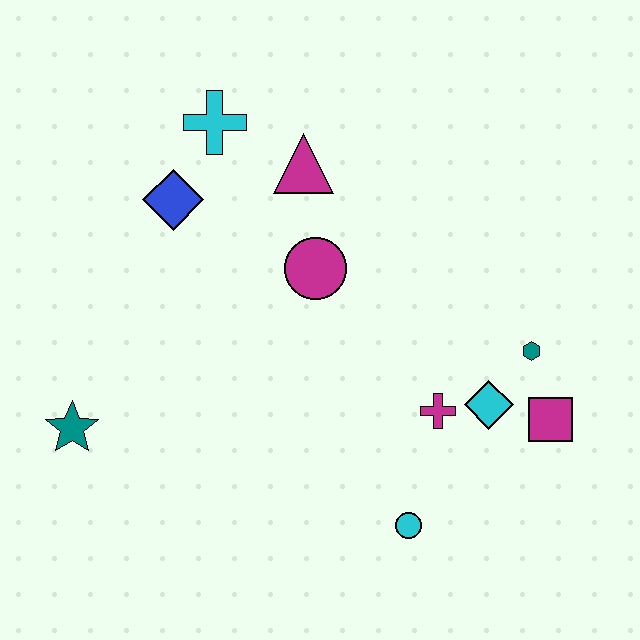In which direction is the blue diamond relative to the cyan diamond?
The blue diamond is to the left of the cyan diamond.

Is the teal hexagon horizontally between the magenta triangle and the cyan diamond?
No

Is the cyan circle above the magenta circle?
No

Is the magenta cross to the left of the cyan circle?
No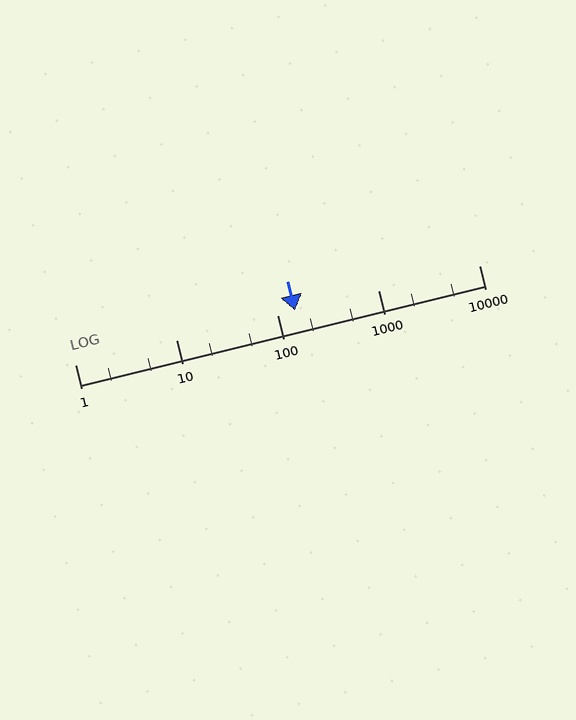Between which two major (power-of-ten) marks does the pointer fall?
The pointer is between 100 and 1000.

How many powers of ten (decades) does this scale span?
The scale spans 4 decades, from 1 to 10000.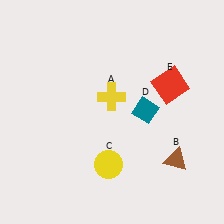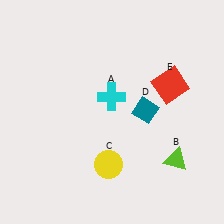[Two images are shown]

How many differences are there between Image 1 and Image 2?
There are 2 differences between the two images.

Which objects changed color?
A changed from yellow to cyan. B changed from brown to lime.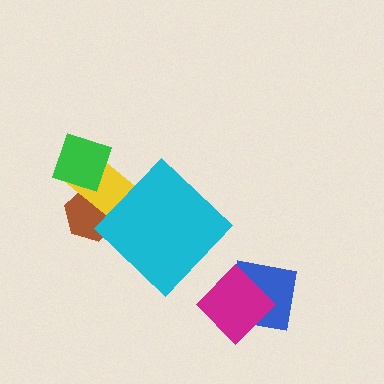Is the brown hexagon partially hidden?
Yes, it is partially covered by another shape.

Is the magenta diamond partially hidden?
No, no other shape covers it.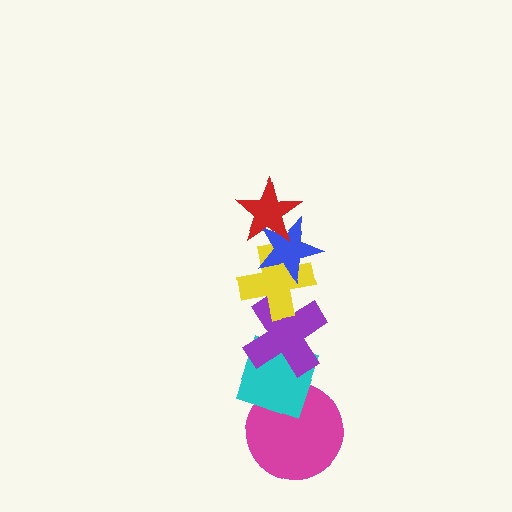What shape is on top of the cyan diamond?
The purple cross is on top of the cyan diamond.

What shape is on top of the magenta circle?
The cyan diamond is on top of the magenta circle.